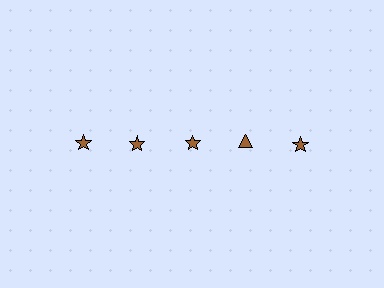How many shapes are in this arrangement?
There are 5 shapes arranged in a grid pattern.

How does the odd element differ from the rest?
It has a different shape: triangle instead of star.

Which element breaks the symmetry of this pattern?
The brown triangle in the top row, second from right column breaks the symmetry. All other shapes are brown stars.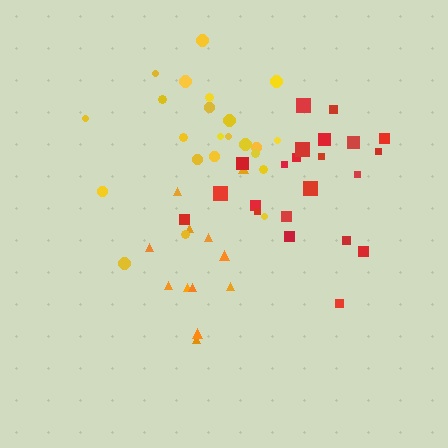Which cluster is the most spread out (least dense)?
Orange.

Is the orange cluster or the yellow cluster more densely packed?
Yellow.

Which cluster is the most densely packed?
Yellow.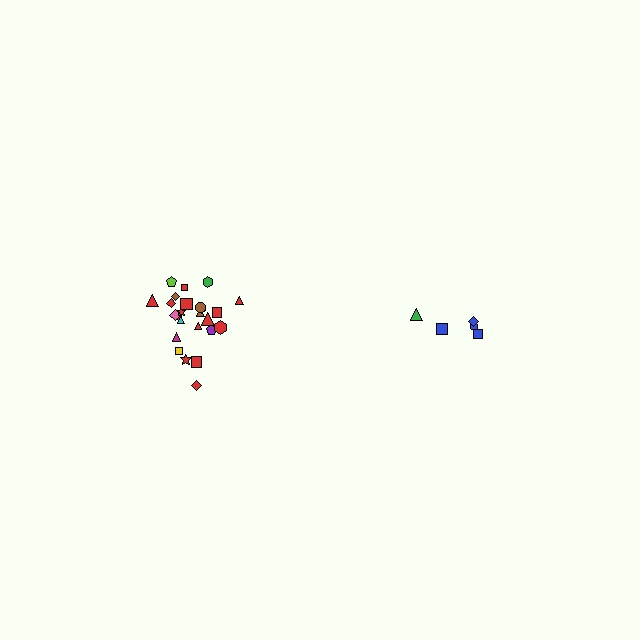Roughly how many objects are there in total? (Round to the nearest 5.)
Roughly 30 objects in total.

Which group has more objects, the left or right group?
The left group.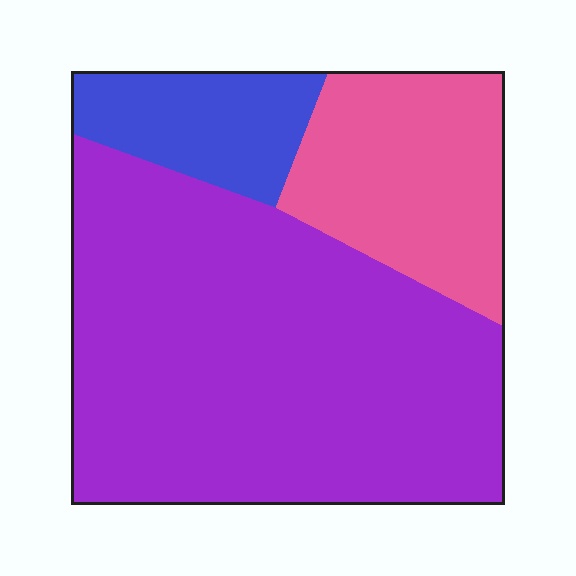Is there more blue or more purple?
Purple.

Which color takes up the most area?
Purple, at roughly 65%.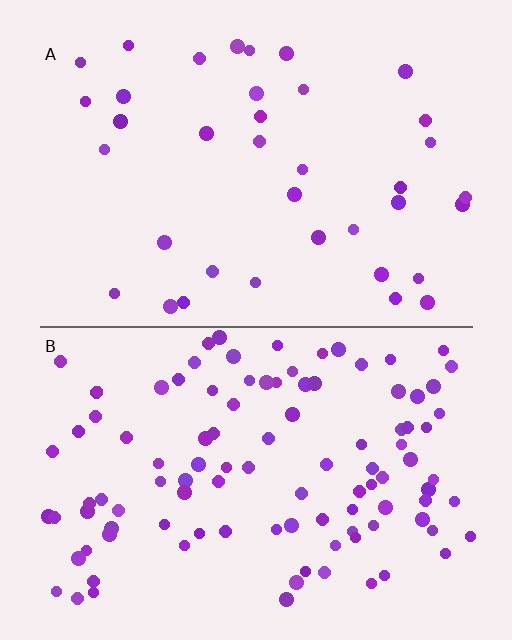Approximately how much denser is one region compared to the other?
Approximately 2.8× — region B over region A.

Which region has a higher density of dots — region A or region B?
B (the bottom).